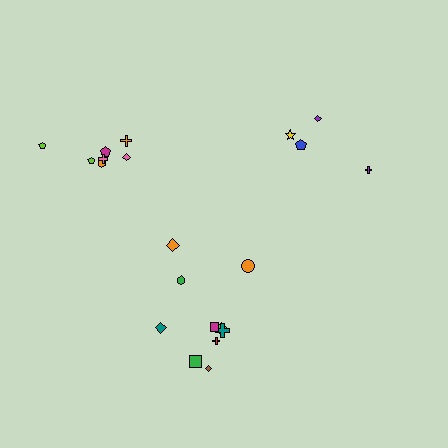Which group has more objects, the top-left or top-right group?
The top-left group.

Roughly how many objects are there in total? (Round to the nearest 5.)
Roughly 20 objects in total.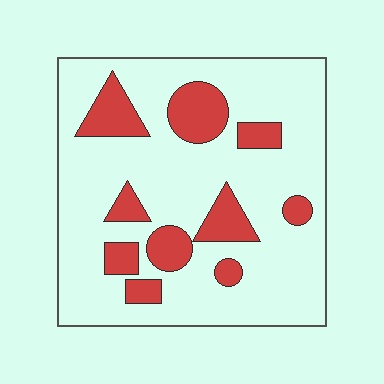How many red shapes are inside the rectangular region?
10.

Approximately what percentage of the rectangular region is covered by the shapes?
Approximately 20%.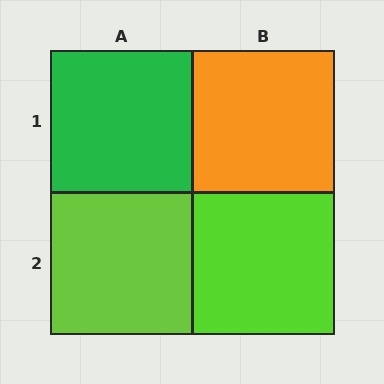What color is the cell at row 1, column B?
Orange.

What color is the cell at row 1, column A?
Green.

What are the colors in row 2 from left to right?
Lime, lime.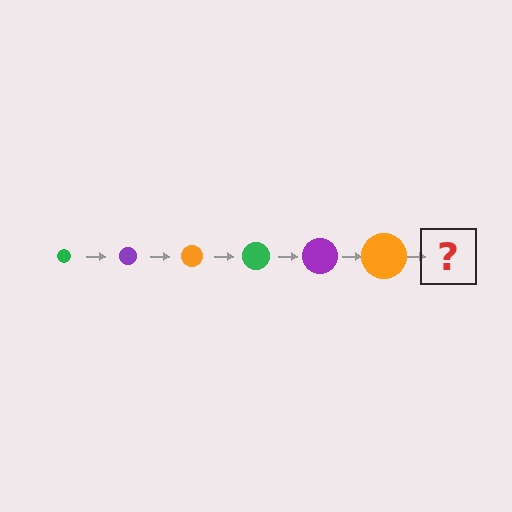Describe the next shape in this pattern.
It should be a green circle, larger than the previous one.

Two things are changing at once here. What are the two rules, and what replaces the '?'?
The two rules are that the circle grows larger each step and the color cycles through green, purple, and orange. The '?' should be a green circle, larger than the previous one.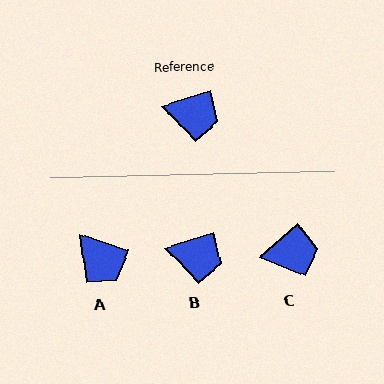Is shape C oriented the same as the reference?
No, it is off by about 25 degrees.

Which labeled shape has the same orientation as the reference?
B.